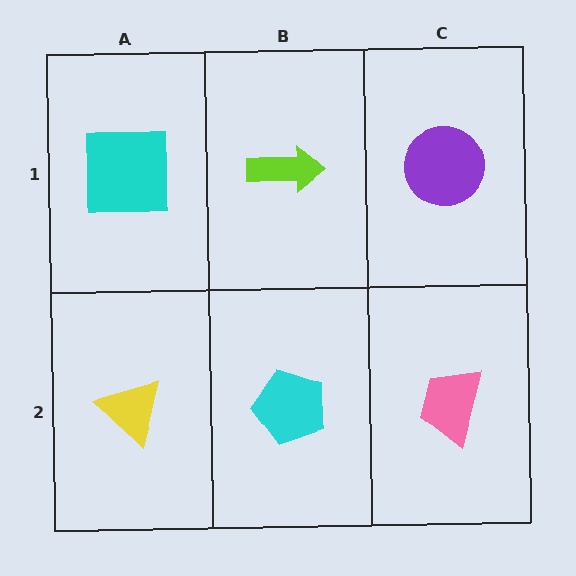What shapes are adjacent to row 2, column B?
A lime arrow (row 1, column B), a yellow triangle (row 2, column A), a pink trapezoid (row 2, column C).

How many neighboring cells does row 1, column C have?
2.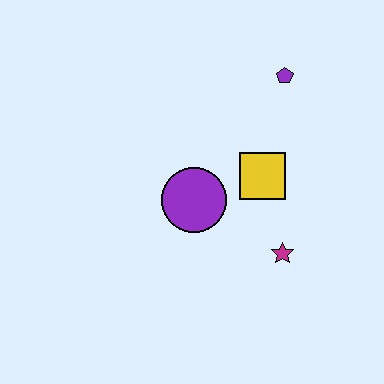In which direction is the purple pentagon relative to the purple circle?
The purple pentagon is above the purple circle.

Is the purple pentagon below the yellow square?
No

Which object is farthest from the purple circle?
The purple pentagon is farthest from the purple circle.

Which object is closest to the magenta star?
The yellow square is closest to the magenta star.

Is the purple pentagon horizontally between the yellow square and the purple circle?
No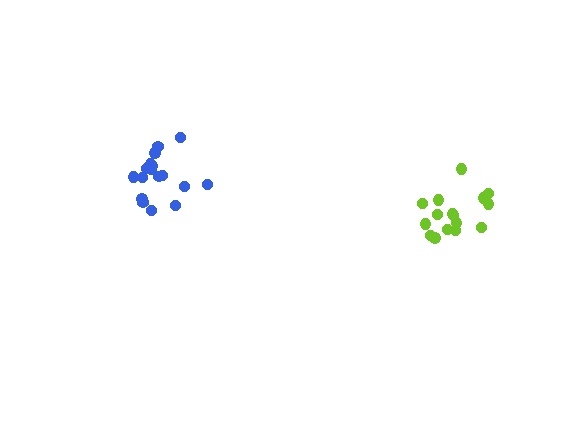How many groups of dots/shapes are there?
There are 2 groups.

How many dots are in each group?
Group 1: 16 dots, Group 2: 18 dots (34 total).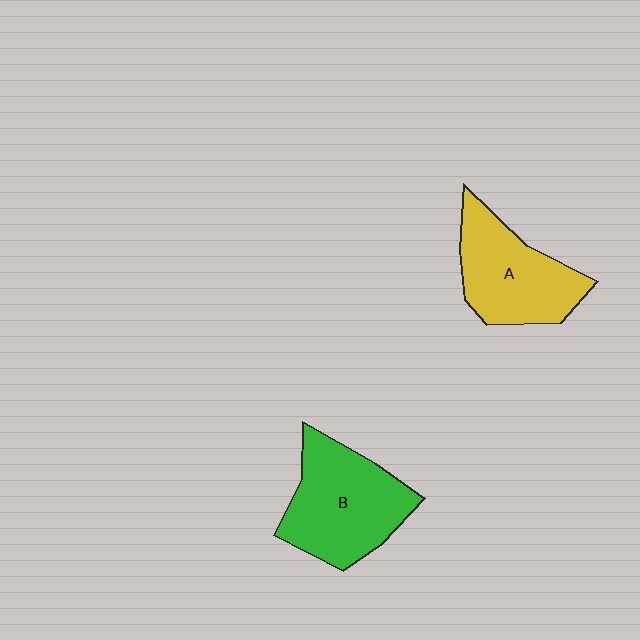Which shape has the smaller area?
Shape A (yellow).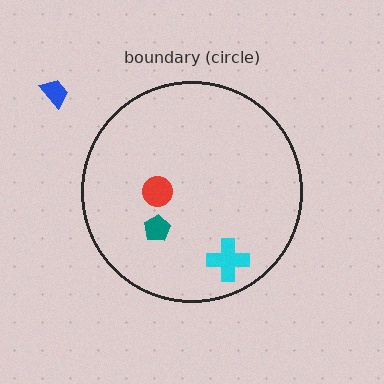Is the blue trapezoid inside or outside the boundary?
Outside.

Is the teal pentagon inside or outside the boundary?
Inside.